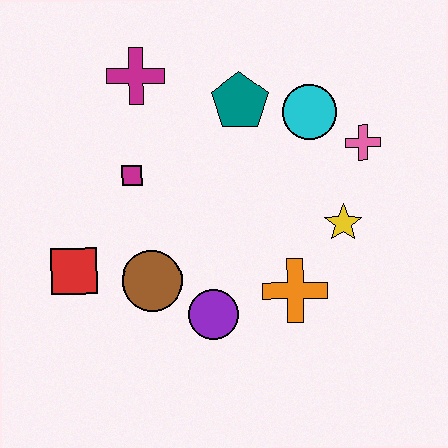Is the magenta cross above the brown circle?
Yes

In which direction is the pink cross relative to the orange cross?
The pink cross is above the orange cross.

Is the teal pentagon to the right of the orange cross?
No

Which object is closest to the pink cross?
The cyan circle is closest to the pink cross.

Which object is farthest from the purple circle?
The magenta cross is farthest from the purple circle.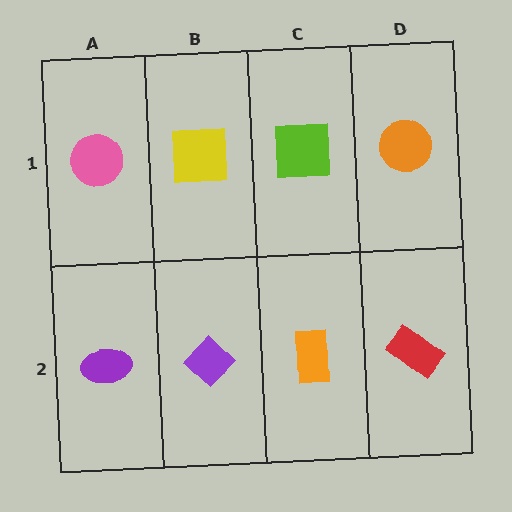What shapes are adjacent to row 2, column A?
A pink circle (row 1, column A), a purple diamond (row 2, column B).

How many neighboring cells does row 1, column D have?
2.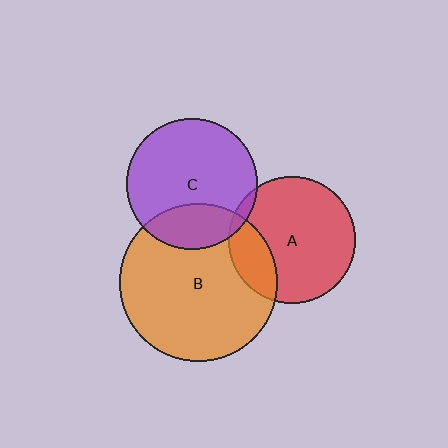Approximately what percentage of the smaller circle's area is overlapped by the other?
Approximately 25%.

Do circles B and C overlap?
Yes.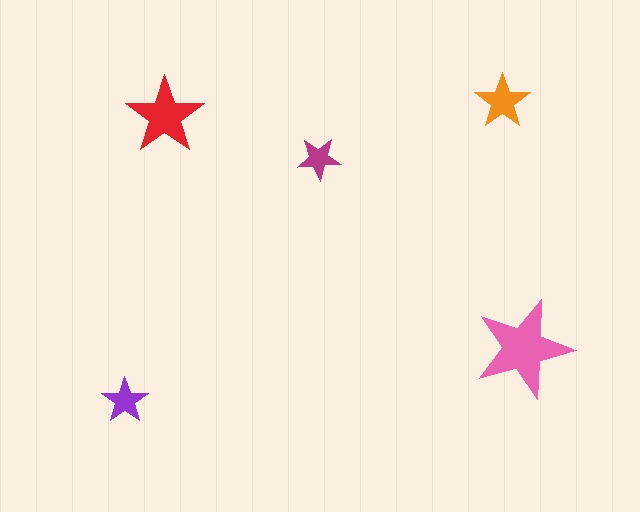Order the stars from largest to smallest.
the pink one, the red one, the orange one, the purple one, the magenta one.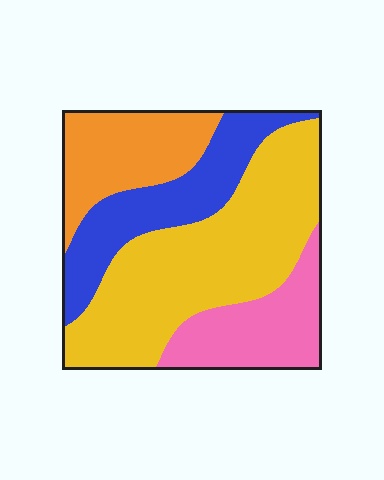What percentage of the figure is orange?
Orange covers roughly 20% of the figure.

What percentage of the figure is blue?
Blue takes up less than a quarter of the figure.